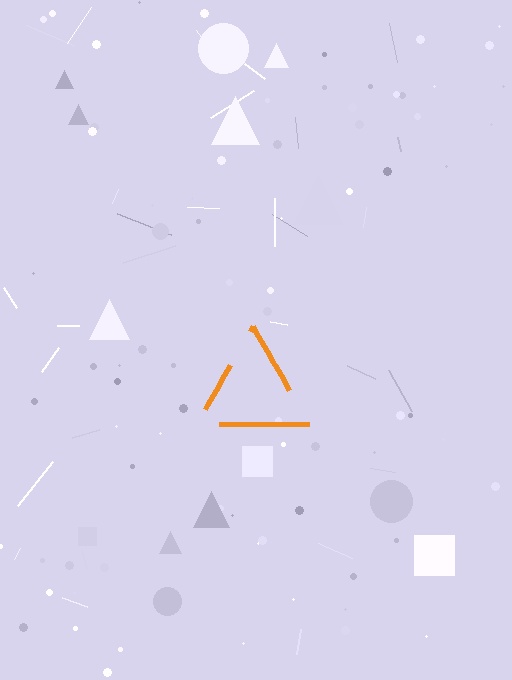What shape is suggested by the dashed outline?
The dashed outline suggests a triangle.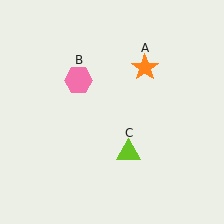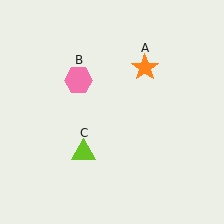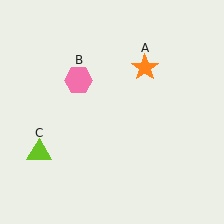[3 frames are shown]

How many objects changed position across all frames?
1 object changed position: lime triangle (object C).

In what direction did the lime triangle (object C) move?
The lime triangle (object C) moved left.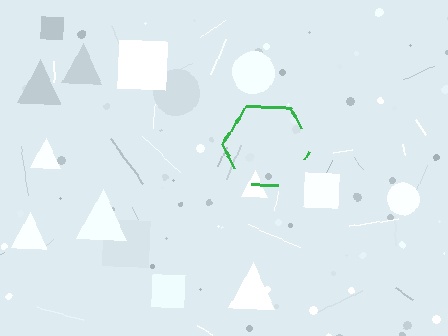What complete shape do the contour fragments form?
The contour fragments form a hexagon.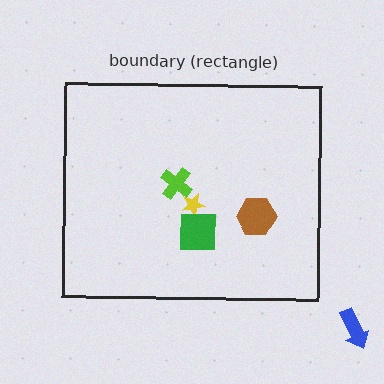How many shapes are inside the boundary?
4 inside, 1 outside.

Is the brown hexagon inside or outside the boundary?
Inside.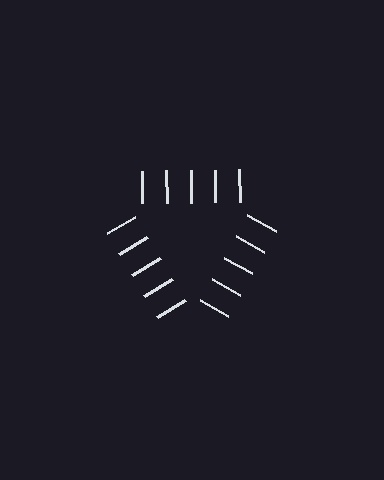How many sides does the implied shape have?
3 sides — the line-ends trace a triangle.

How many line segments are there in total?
15 — 5 along each of the 3 edges.